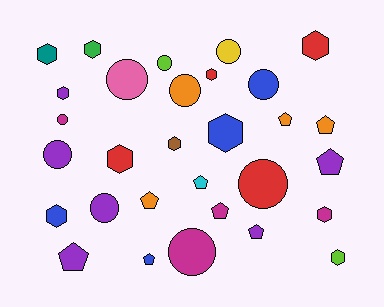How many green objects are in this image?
There is 1 green object.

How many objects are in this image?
There are 30 objects.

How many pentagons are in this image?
There are 9 pentagons.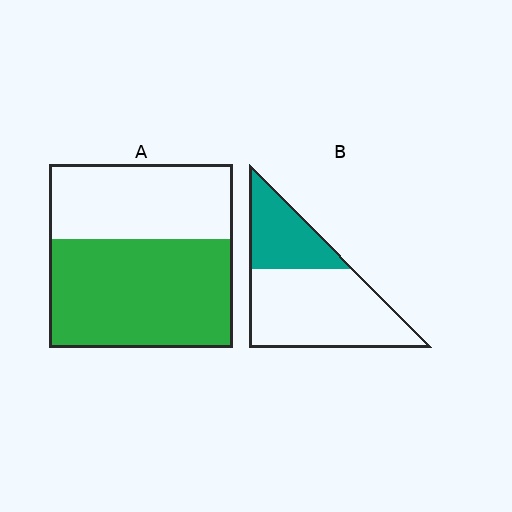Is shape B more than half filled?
No.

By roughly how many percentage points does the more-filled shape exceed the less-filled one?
By roughly 25 percentage points (A over B).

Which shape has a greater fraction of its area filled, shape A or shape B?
Shape A.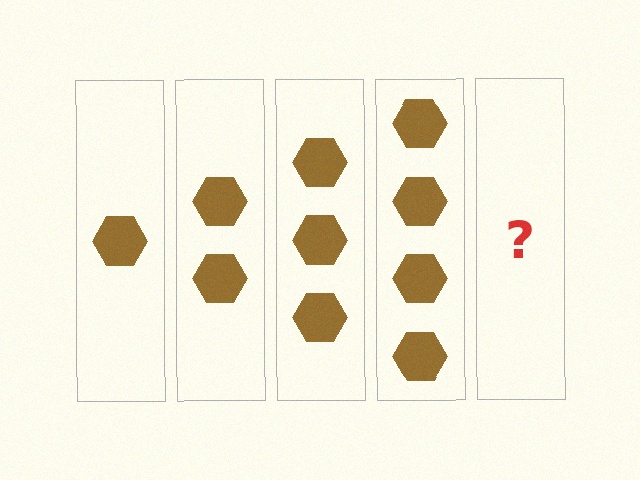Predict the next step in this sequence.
The next step is 5 hexagons.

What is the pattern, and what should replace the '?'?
The pattern is that each step adds one more hexagon. The '?' should be 5 hexagons.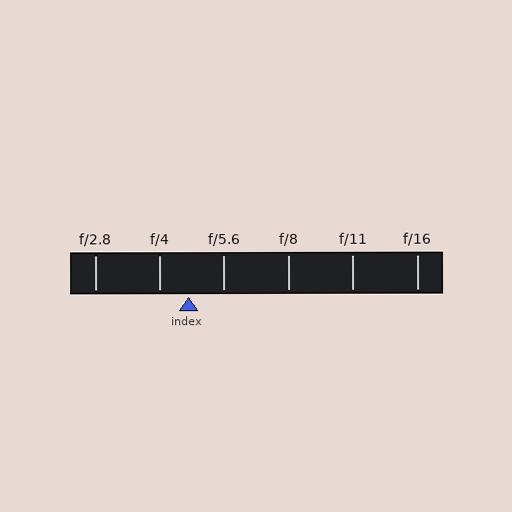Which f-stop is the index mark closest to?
The index mark is closest to f/4.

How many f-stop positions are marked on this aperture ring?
There are 6 f-stop positions marked.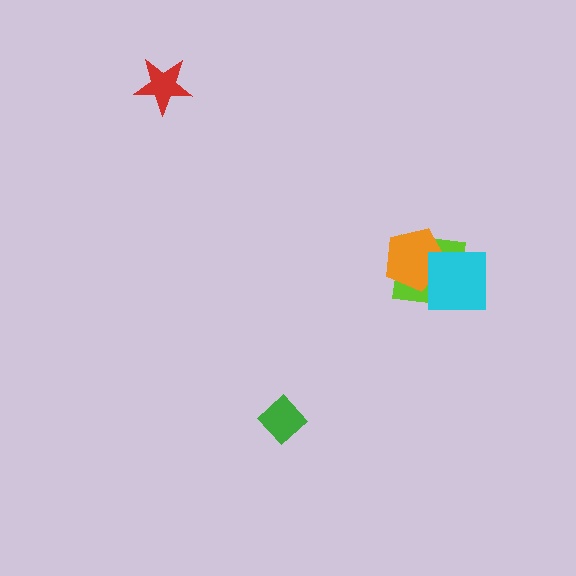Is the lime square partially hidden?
Yes, it is partially covered by another shape.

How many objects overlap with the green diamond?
0 objects overlap with the green diamond.